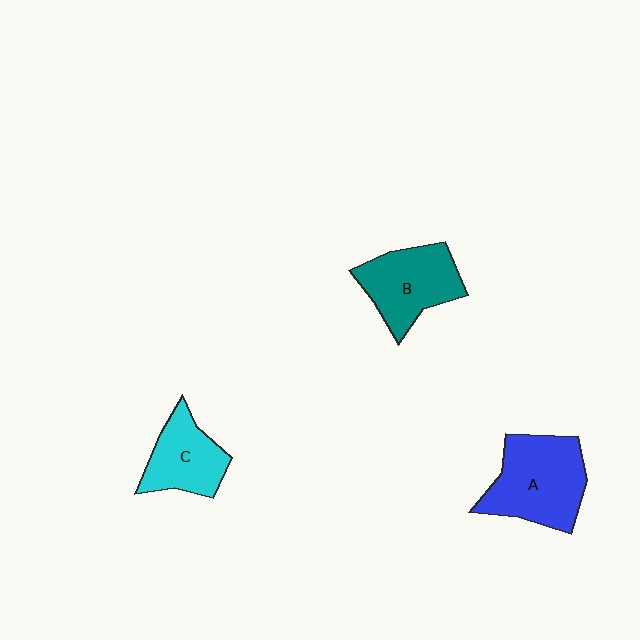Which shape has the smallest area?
Shape C (cyan).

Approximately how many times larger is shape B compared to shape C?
Approximately 1.2 times.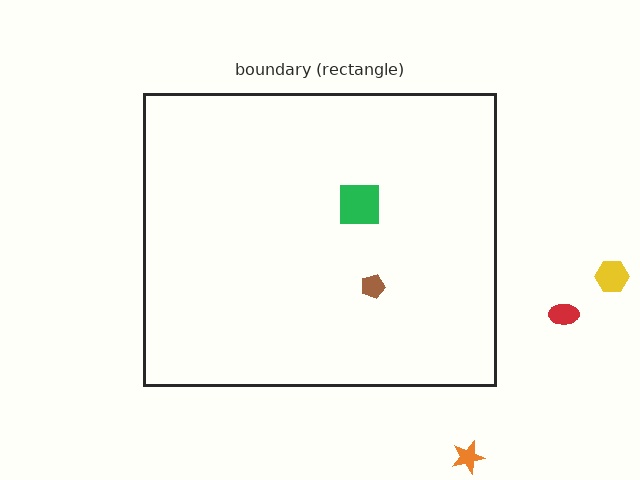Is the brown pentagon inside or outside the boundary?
Inside.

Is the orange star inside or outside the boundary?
Outside.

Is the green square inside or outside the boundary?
Inside.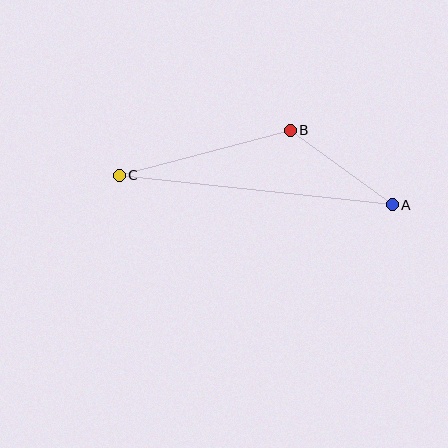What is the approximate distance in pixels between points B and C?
The distance between B and C is approximately 177 pixels.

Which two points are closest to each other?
Points A and B are closest to each other.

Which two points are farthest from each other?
Points A and C are farthest from each other.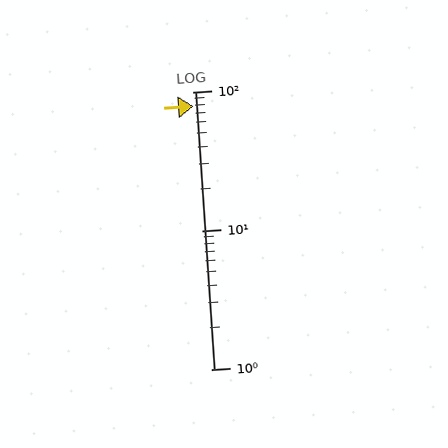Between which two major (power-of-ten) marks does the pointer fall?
The pointer is between 10 and 100.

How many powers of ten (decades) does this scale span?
The scale spans 2 decades, from 1 to 100.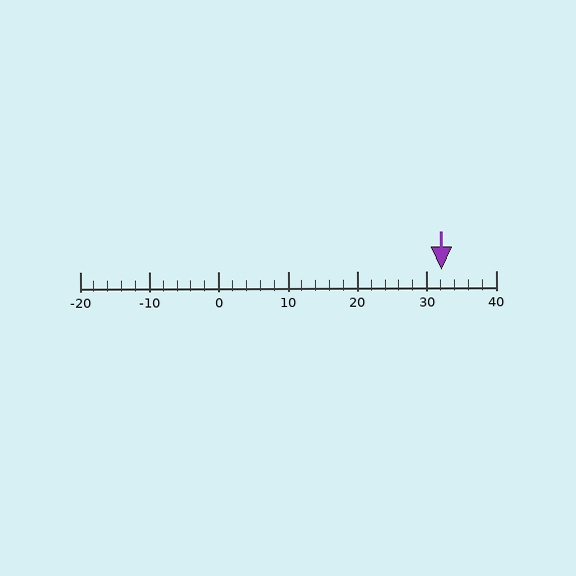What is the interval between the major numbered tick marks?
The major tick marks are spaced 10 units apart.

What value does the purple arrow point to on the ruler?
The purple arrow points to approximately 32.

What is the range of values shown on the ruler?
The ruler shows values from -20 to 40.